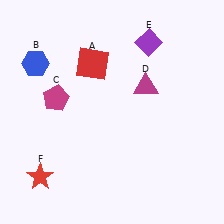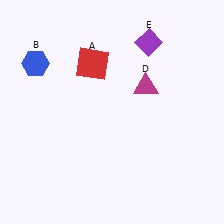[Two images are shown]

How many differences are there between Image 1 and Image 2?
There are 2 differences between the two images.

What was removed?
The magenta pentagon (C), the red star (F) were removed in Image 2.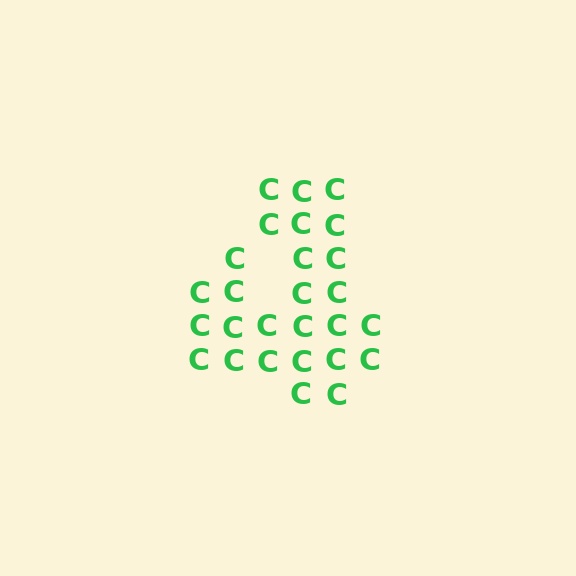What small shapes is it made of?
It is made of small letter C's.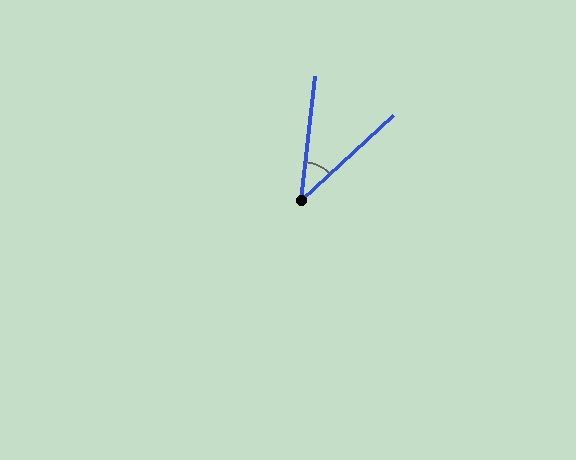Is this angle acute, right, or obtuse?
It is acute.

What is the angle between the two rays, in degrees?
Approximately 41 degrees.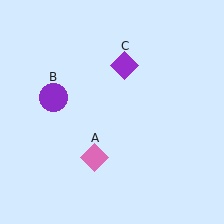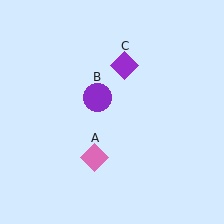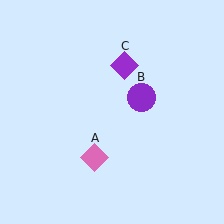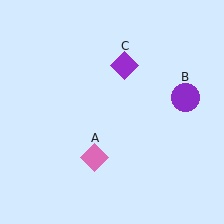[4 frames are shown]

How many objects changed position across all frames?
1 object changed position: purple circle (object B).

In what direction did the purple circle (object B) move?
The purple circle (object B) moved right.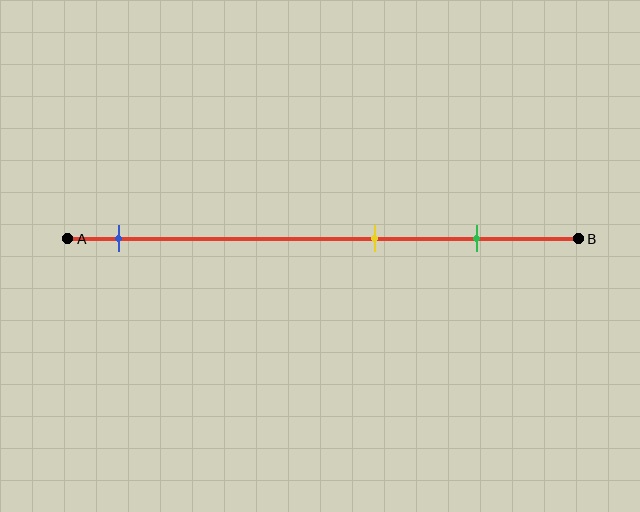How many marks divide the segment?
There are 3 marks dividing the segment.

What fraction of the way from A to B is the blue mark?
The blue mark is approximately 10% (0.1) of the way from A to B.